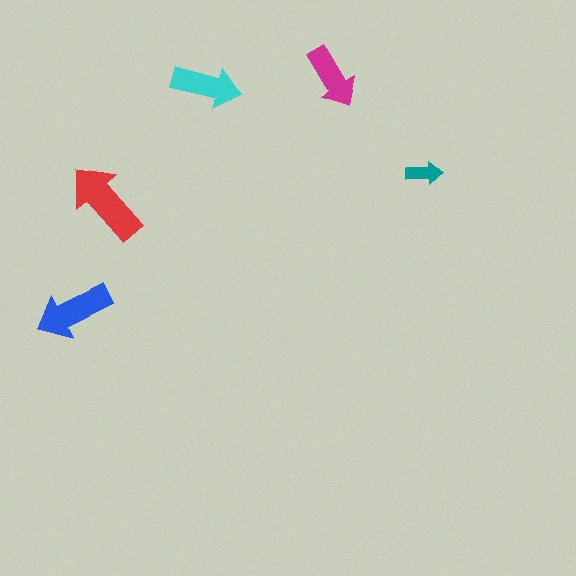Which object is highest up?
The magenta arrow is topmost.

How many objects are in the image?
There are 5 objects in the image.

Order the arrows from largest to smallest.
the red one, the blue one, the cyan one, the magenta one, the teal one.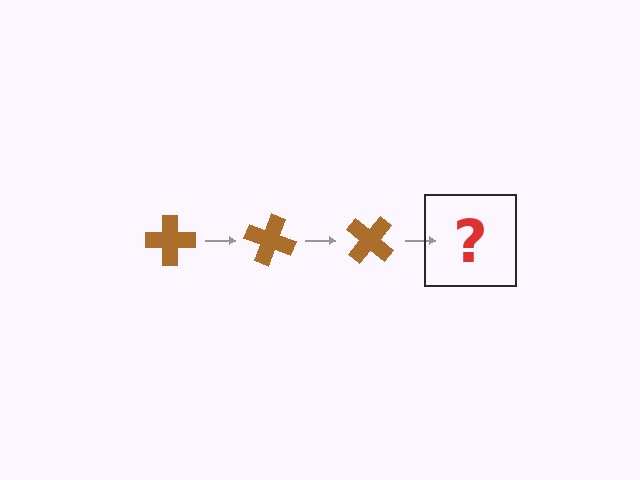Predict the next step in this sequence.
The next step is a brown cross rotated 60 degrees.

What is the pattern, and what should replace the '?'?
The pattern is that the cross rotates 20 degrees each step. The '?' should be a brown cross rotated 60 degrees.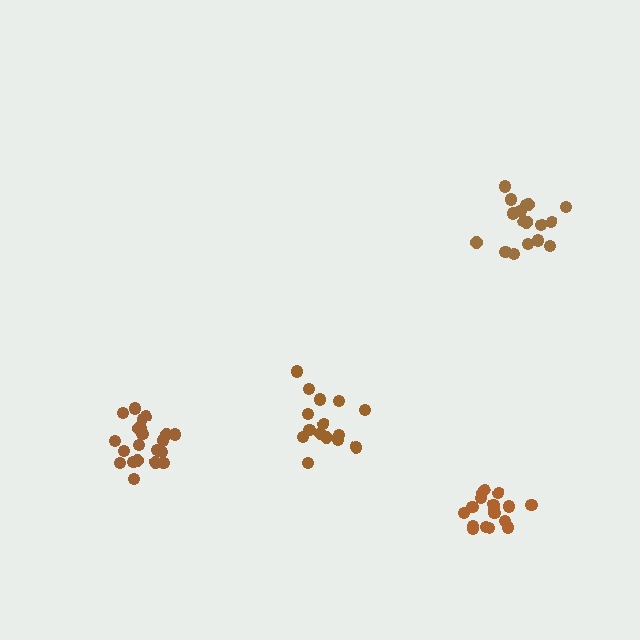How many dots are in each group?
Group 1: 17 dots, Group 2: 15 dots, Group 3: 21 dots, Group 4: 17 dots (70 total).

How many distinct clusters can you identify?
There are 4 distinct clusters.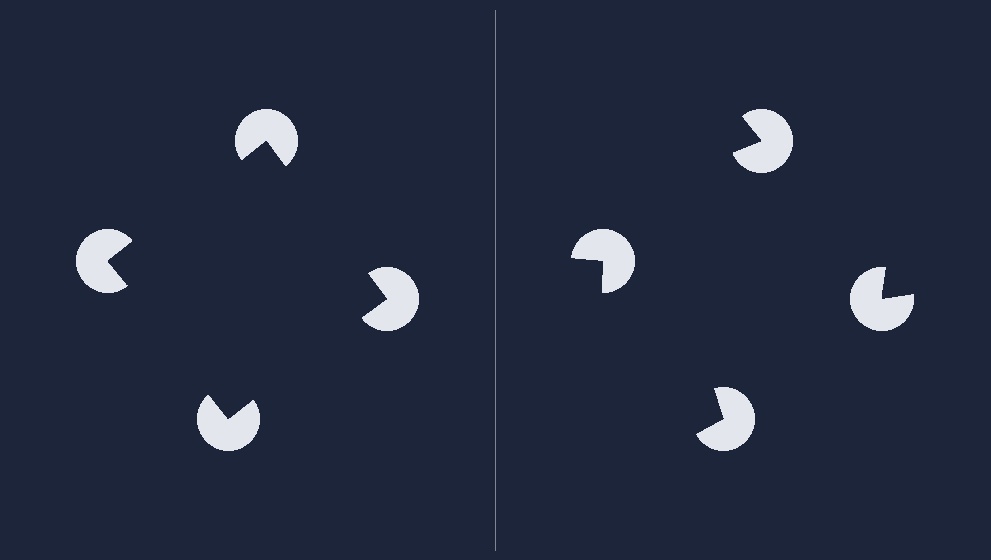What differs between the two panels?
The pac-man discs are positioned identically on both sides; only the wedge orientations differ. On the left they align to a square; on the right they are misaligned.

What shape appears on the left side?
An illusory square.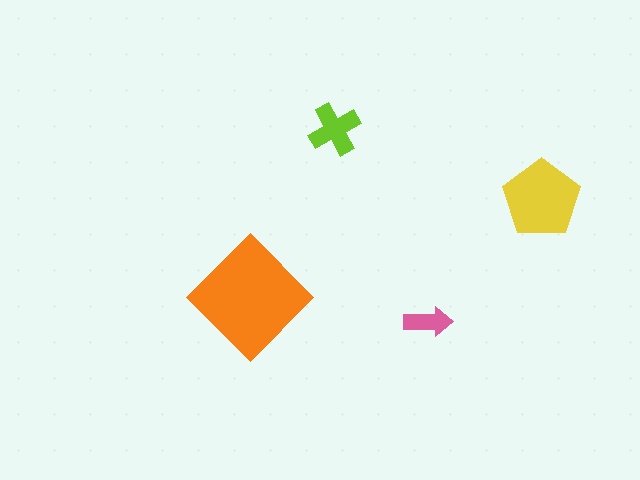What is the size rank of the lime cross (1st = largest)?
3rd.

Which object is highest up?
The lime cross is topmost.